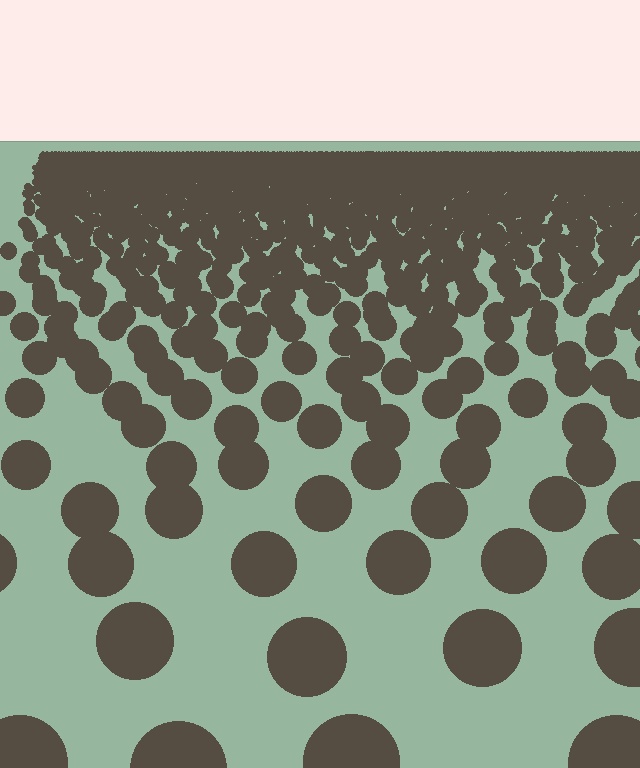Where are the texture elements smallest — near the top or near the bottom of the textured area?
Near the top.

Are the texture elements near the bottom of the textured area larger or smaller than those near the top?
Larger. Near the bottom, elements are closer to the viewer and appear at a bigger on-screen size.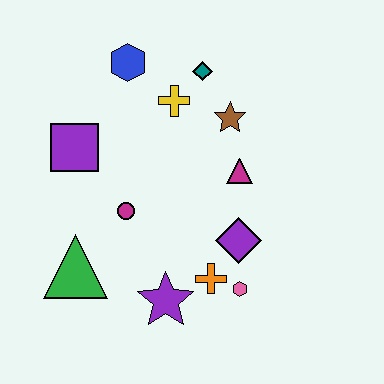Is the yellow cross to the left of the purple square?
No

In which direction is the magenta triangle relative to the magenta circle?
The magenta triangle is to the right of the magenta circle.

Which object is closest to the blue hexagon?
The yellow cross is closest to the blue hexagon.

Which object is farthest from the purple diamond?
The blue hexagon is farthest from the purple diamond.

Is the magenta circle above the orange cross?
Yes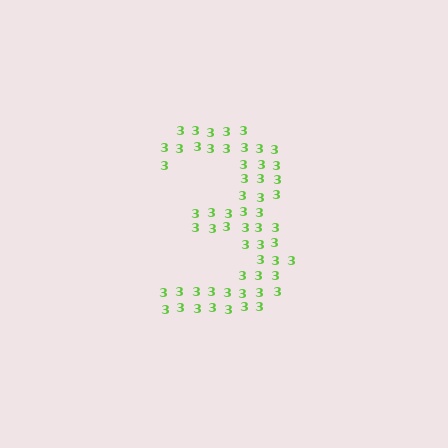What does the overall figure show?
The overall figure shows the digit 3.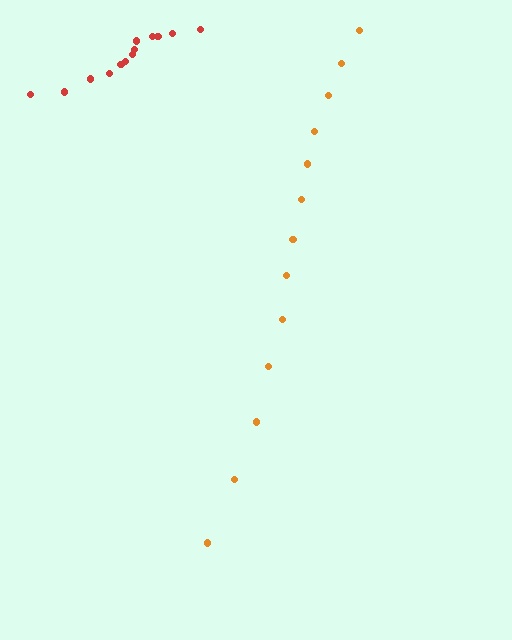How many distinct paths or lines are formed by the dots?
There are 2 distinct paths.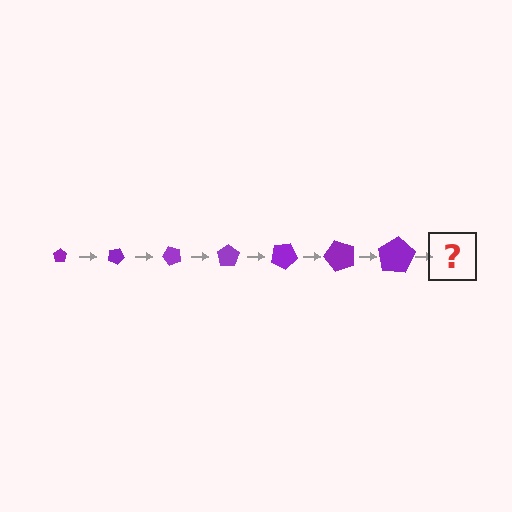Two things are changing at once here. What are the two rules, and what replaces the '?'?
The two rules are that the pentagon grows larger each step and it rotates 25 degrees each step. The '?' should be a pentagon, larger than the previous one and rotated 175 degrees from the start.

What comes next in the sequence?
The next element should be a pentagon, larger than the previous one and rotated 175 degrees from the start.